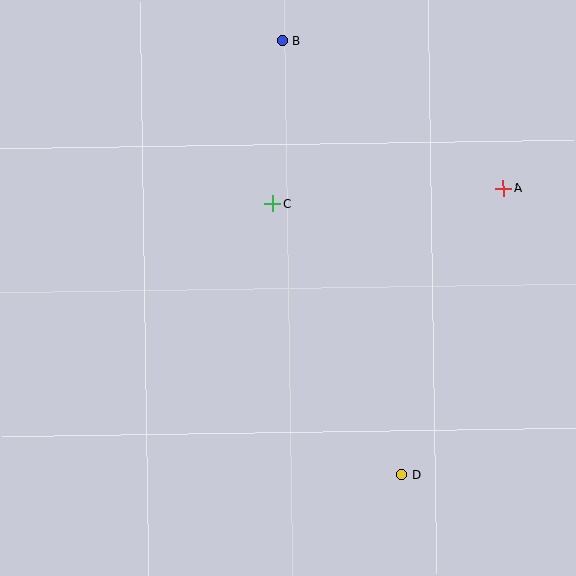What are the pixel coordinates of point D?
Point D is at (401, 475).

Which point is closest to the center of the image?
Point C at (273, 204) is closest to the center.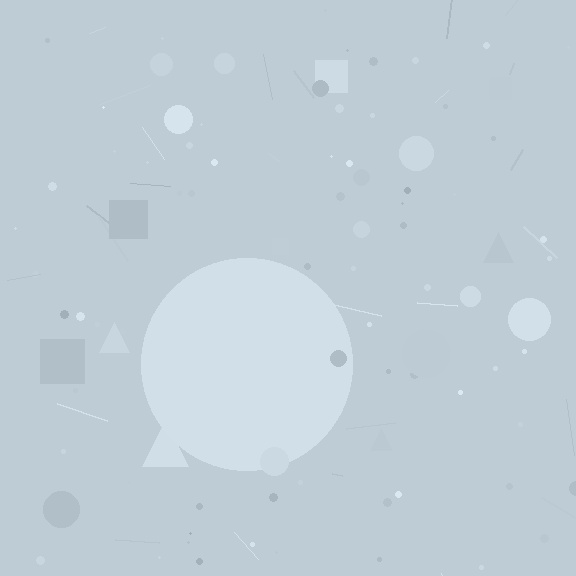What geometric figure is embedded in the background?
A circle is embedded in the background.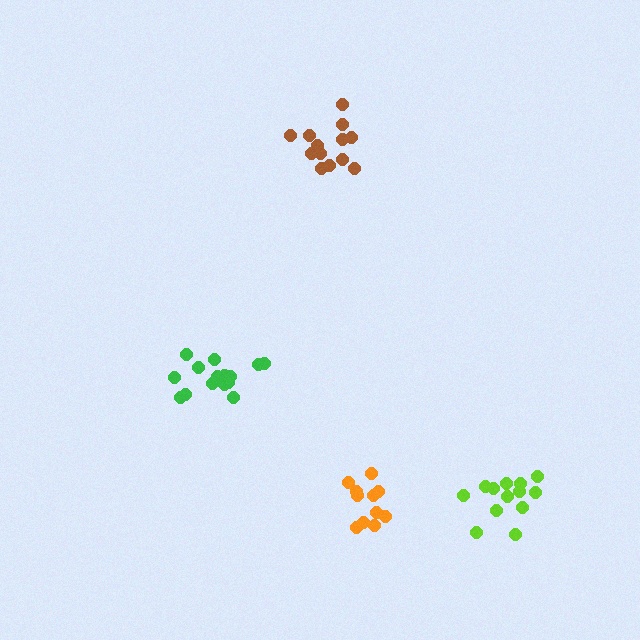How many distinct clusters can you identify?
There are 4 distinct clusters.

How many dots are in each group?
Group 1: 15 dots, Group 2: 11 dots, Group 3: 13 dots, Group 4: 13 dots (52 total).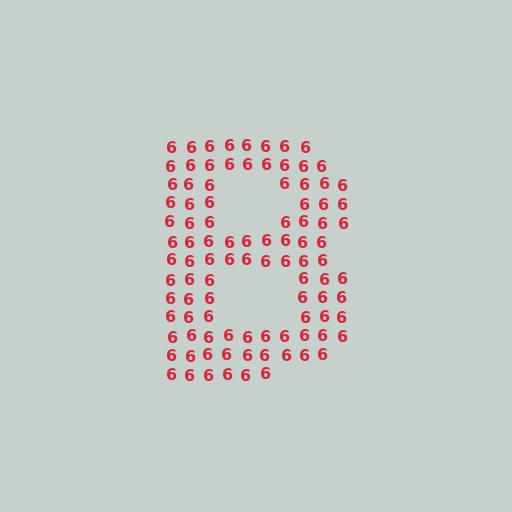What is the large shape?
The large shape is the letter B.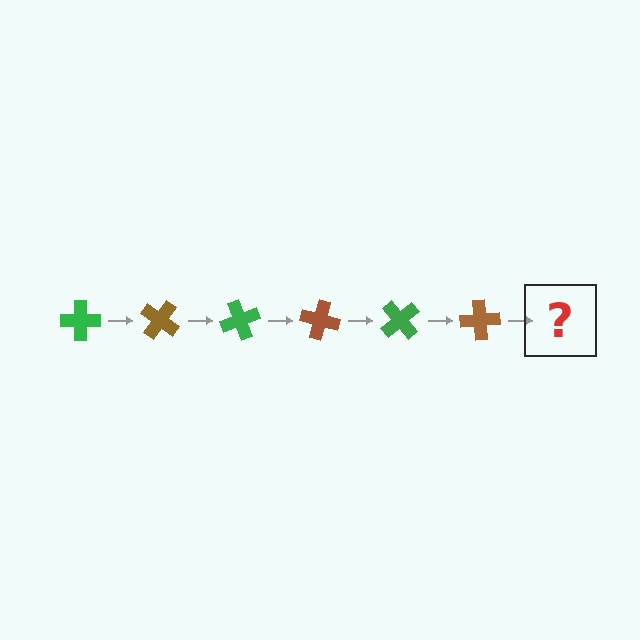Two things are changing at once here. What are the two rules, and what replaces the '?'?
The two rules are that it rotates 35 degrees each step and the color cycles through green and brown. The '?' should be a green cross, rotated 210 degrees from the start.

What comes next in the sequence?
The next element should be a green cross, rotated 210 degrees from the start.